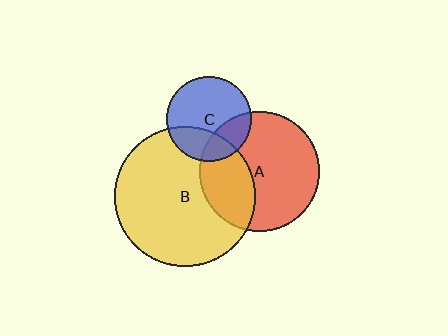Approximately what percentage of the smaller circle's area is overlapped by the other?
Approximately 25%.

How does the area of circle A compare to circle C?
Approximately 2.0 times.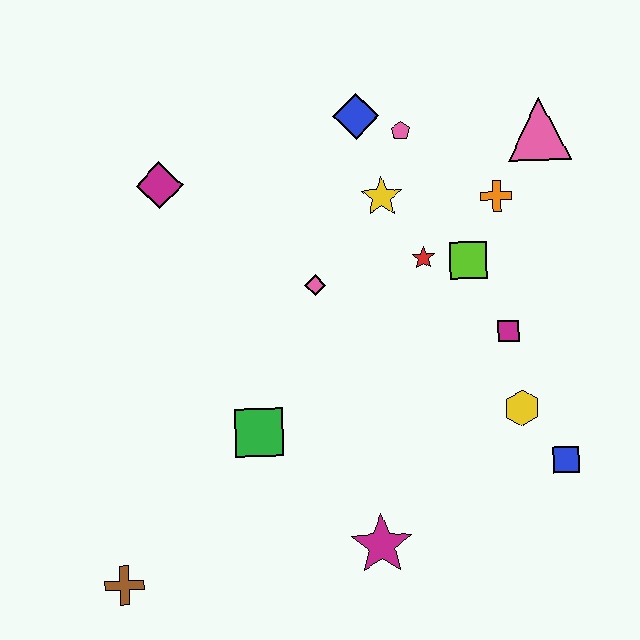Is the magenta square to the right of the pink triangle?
No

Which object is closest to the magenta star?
The green square is closest to the magenta star.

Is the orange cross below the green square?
No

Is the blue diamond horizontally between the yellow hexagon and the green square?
Yes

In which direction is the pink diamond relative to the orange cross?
The pink diamond is to the left of the orange cross.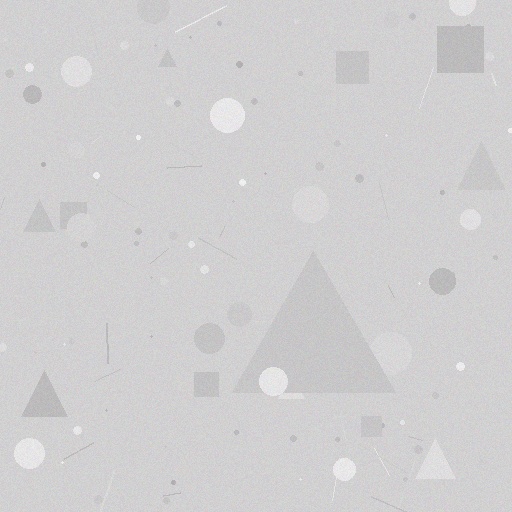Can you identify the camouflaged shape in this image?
The camouflaged shape is a triangle.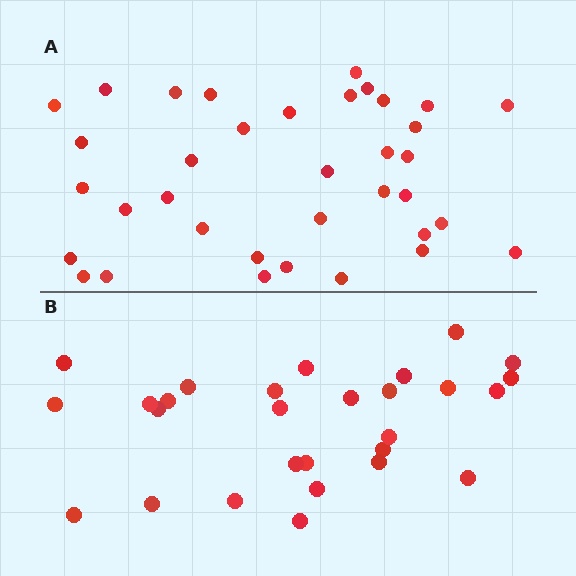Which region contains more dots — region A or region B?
Region A (the top region) has more dots.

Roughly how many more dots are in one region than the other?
Region A has roughly 8 or so more dots than region B.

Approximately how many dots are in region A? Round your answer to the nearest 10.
About 40 dots. (The exact count is 36, which rounds to 40.)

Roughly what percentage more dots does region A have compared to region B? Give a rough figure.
About 30% more.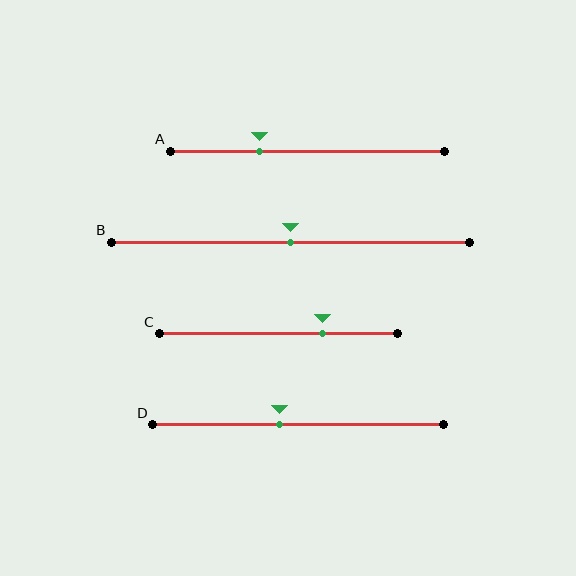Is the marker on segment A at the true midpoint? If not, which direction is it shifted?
No, the marker on segment A is shifted to the left by about 17% of the segment length.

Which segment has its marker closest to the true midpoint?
Segment B has its marker closest to the true midpoint.